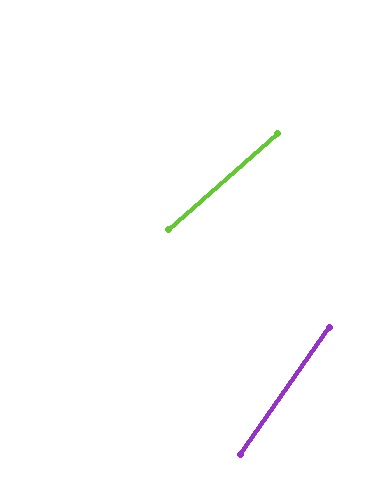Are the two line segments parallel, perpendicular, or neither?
Neither parallel nor perpendicular — they differ by about 14°.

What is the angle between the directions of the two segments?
Approximately 14 degrees.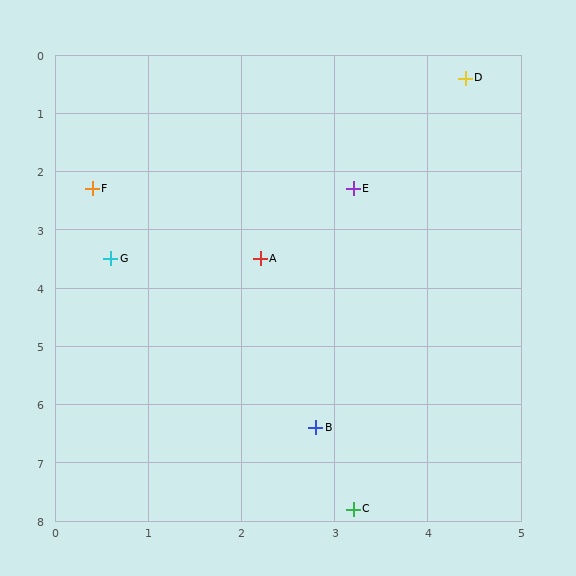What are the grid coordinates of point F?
Point F is at approximately (0.4, 2.3).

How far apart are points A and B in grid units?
Points A and B are about 3.0 grid units apart.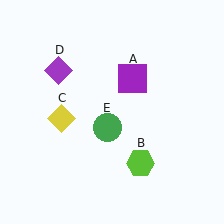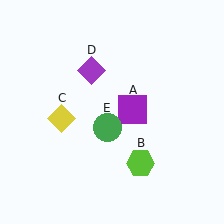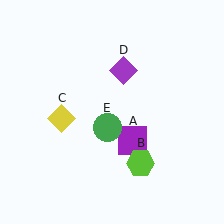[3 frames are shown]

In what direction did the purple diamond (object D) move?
The purple diamond (object D) moved right.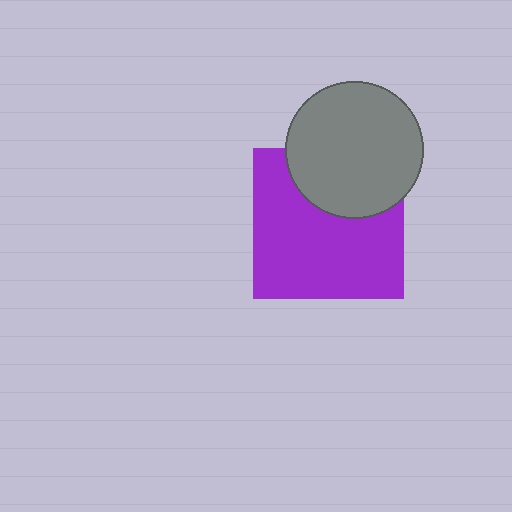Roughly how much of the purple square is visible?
Most of it is visible (roughly 69%).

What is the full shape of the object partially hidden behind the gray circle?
The partially hidden object is a purple square.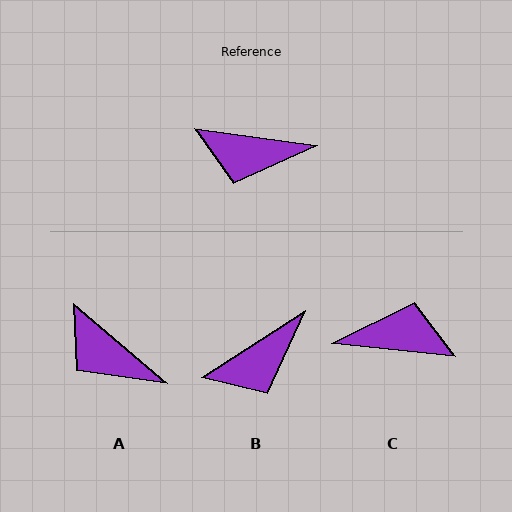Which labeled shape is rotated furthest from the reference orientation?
C, about 178 degrees away.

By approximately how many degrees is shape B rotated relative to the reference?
Approximately 40 degrees counter-clockwise.